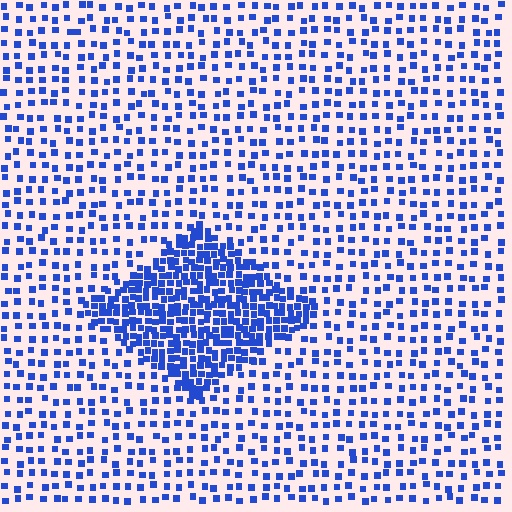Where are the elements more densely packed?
The elements are more densely packed inside the diamond boundary.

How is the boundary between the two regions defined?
The boundary is defined by a change in element density (approximately 2.7x ratio). All elements are the same color, size, and shape.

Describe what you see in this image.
The image contains small blue elements arranged at two different densities. A diamond-shaped region is visible where the elements are more densely packed than the surrounding area.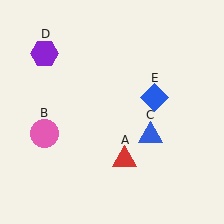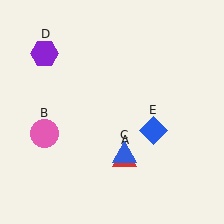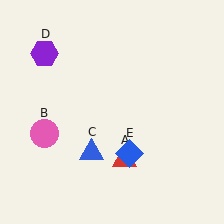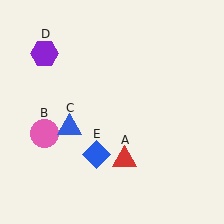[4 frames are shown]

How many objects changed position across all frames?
2 objects changed position: blue triangle (object C), blue diamond (object E).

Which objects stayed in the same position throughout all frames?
Red triangle (object A) and pink circle (object B) and purple hexagon (object D) remained stationary.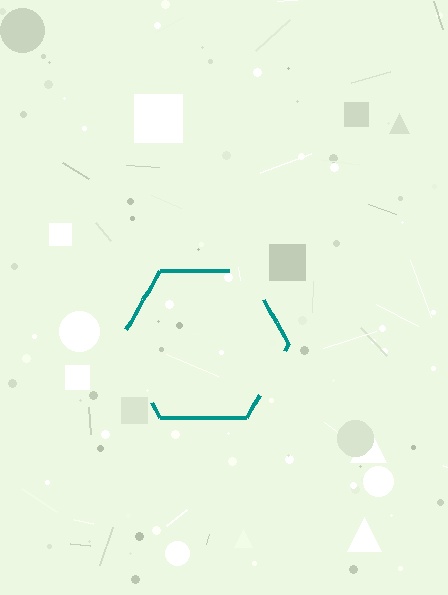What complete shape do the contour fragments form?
The contour fragments form a hexagon.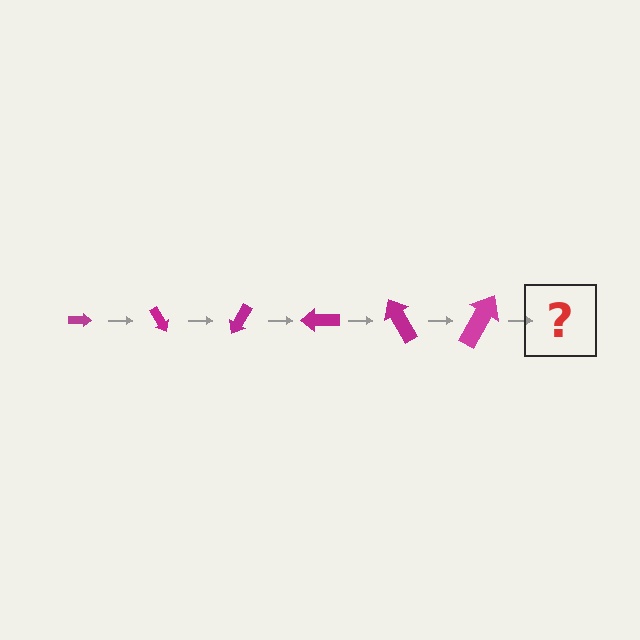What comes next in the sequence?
The next element should be an arrow, larger than the previous one and rotated 360 degrees from the start.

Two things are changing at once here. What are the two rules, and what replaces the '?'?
The two rules are that the arrow grows larger each step and it rotates 60 degrees each step. The '?' should be an arrow, larger than the previous one and rotated 360 degrees from the start.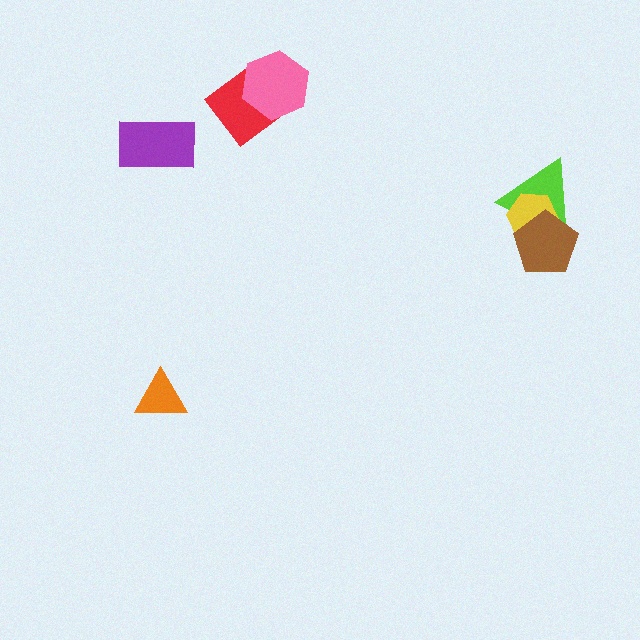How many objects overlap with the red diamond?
1 object overlaps with the red diamond.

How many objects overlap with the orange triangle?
0 objects overlap with the orange triangle.